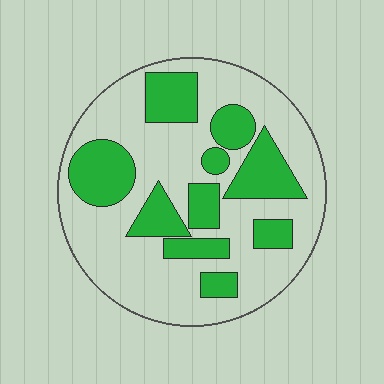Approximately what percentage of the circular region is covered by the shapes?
Approximately 35%.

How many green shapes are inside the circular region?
10.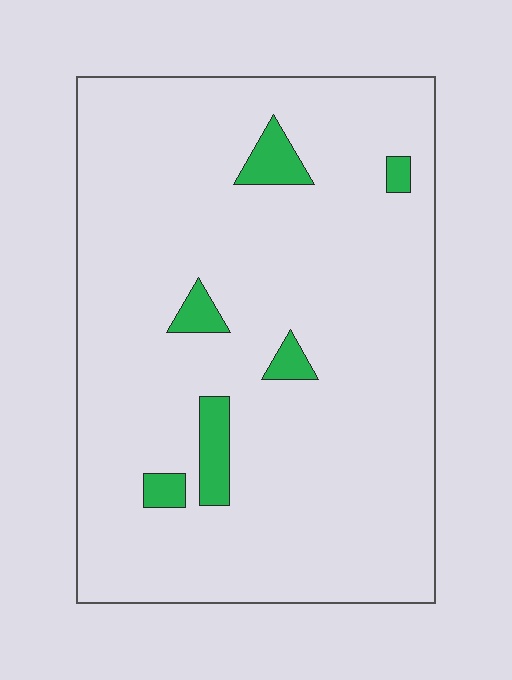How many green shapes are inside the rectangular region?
6.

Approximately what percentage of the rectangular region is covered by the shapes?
Approximately 5%.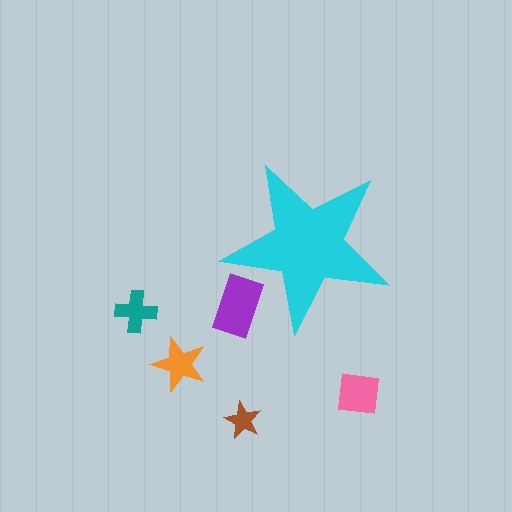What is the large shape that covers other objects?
A cyan star.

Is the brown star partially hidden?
No, the brown star is fully visible.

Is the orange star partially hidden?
No, the orange star is fully visible.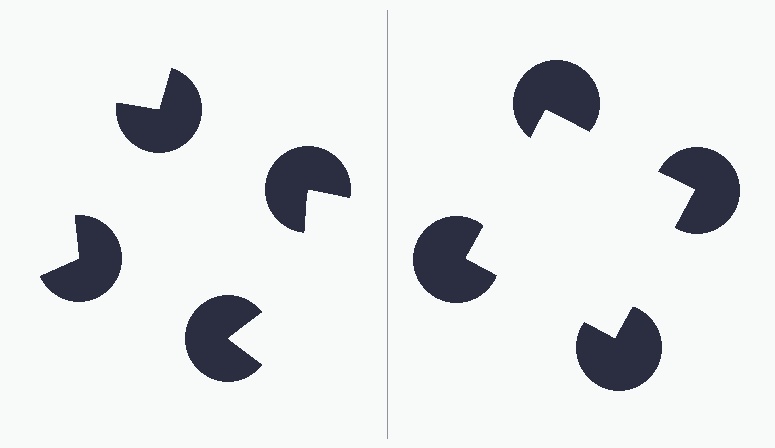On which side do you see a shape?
An illusory square appears on the right side. On the left side the wedge cuts are rotated, so no coherent shape forms.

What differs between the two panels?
The pac-man discs are positioned identically on both sides; only the wedge orientations differ. On the right they align to a square; on the left they are misaligned.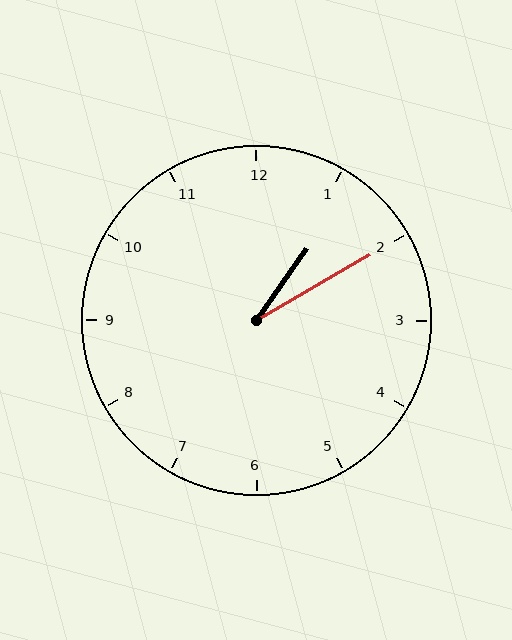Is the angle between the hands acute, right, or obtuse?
It is acute.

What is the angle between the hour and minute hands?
Approximately 25 degrees.